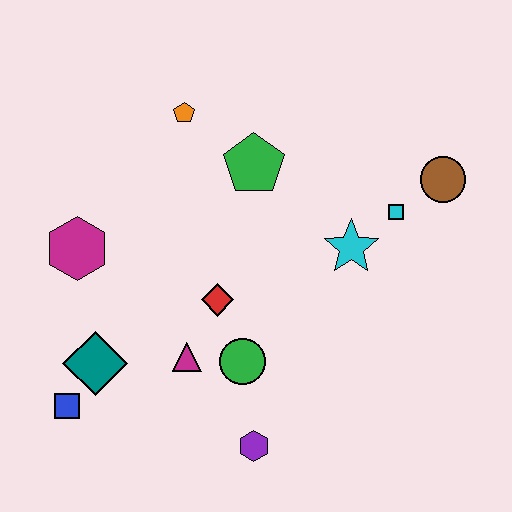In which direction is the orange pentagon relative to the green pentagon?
The orange pentagon is to the left of the green pentagon.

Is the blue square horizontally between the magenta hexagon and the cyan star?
No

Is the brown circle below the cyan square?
No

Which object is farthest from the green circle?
The brown circle is farthest from the green circle.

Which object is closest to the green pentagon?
The orange pentagon is closest to the green pentagon.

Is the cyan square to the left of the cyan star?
No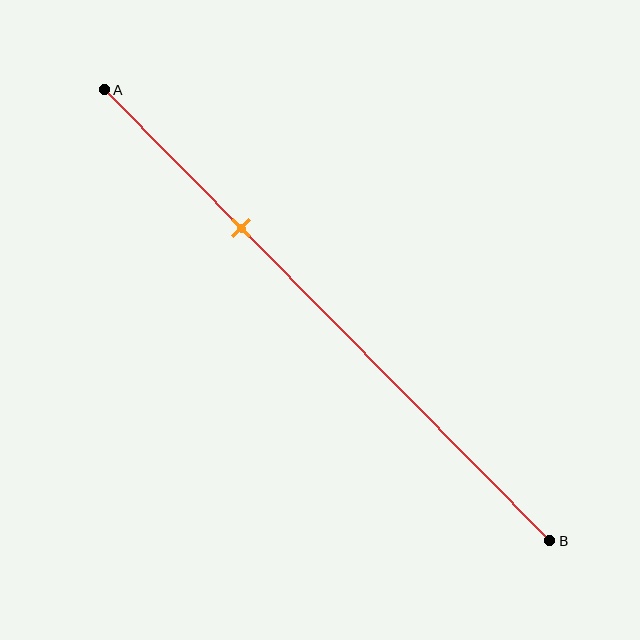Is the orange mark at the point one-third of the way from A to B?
Yes, the mark is approximately at the one-third point.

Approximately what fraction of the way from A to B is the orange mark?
The orange mark is approximately 30% of the way from A to B.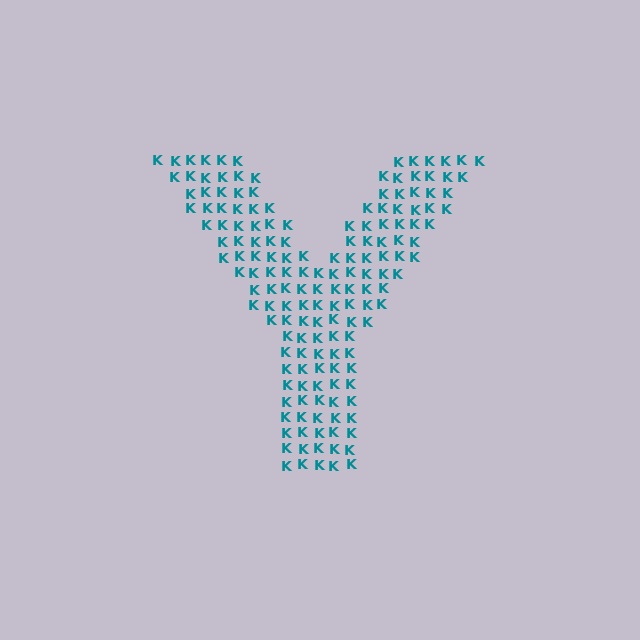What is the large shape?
The large shape is the letter Y.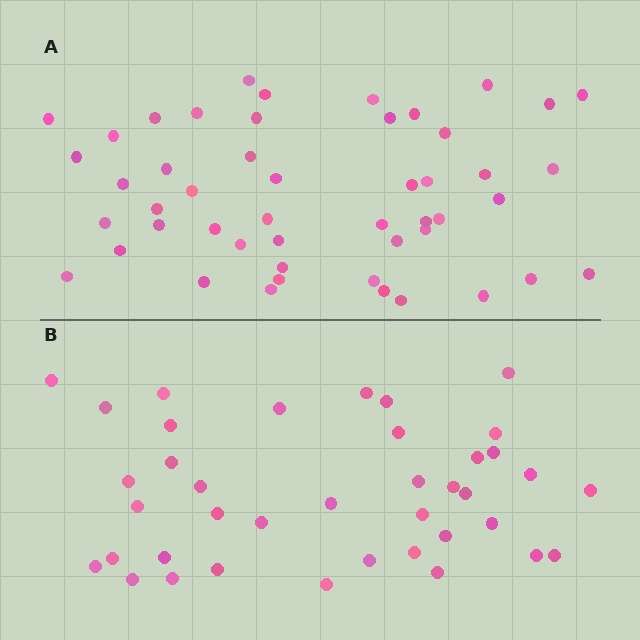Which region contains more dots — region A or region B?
Region A (the top region) has more dots.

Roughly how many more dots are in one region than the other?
Region A has roughly 10 or so more dots than region B.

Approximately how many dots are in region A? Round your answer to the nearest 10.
About 50 dots. (The exact count is 49, which rounds to 50.)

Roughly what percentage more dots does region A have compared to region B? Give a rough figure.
About 25% more.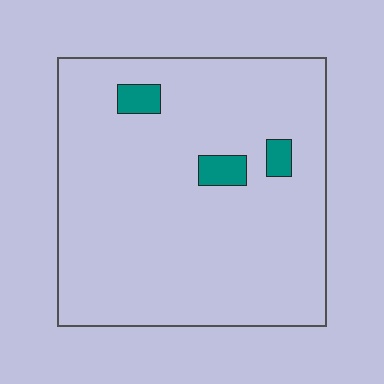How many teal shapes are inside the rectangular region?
3.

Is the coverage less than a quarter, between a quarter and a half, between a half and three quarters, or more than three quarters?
Less than a quarter.